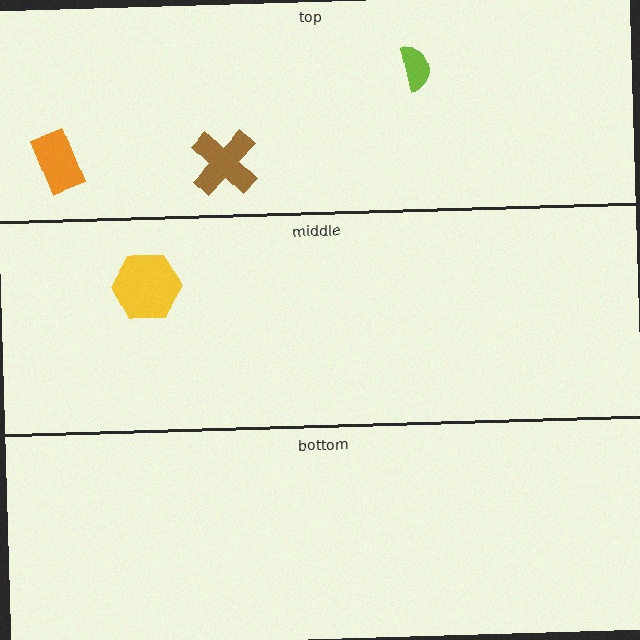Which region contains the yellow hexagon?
The middle region.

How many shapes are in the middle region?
1.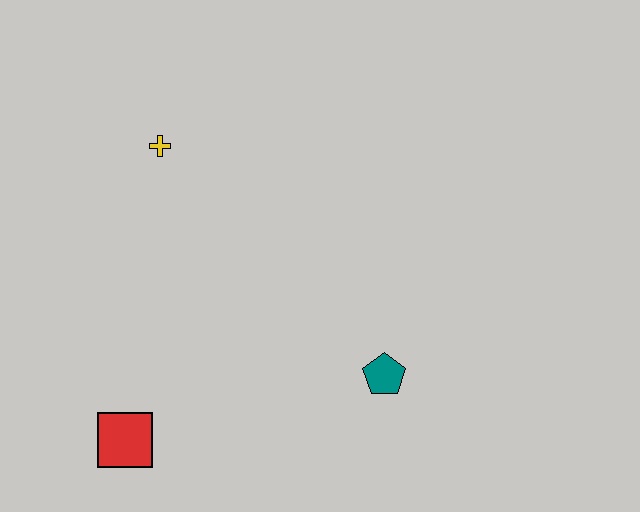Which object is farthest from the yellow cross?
The teal pentagon is farthest from the yellow cross.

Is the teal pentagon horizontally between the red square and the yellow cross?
No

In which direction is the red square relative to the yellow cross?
The red square is below the yellow cross.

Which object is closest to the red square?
The teal pentagon is closest to the red square.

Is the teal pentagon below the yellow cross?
Yes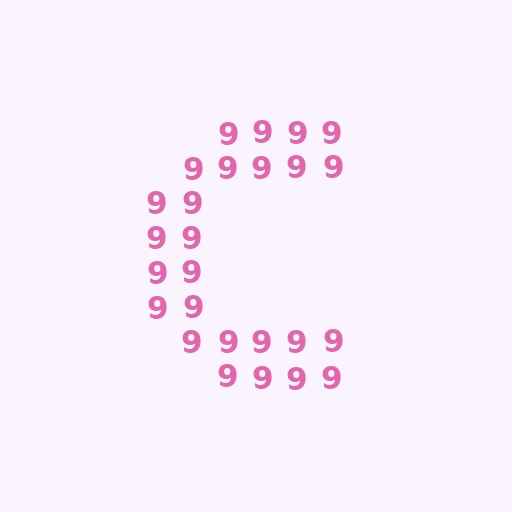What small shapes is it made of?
It is made of small digit 9's.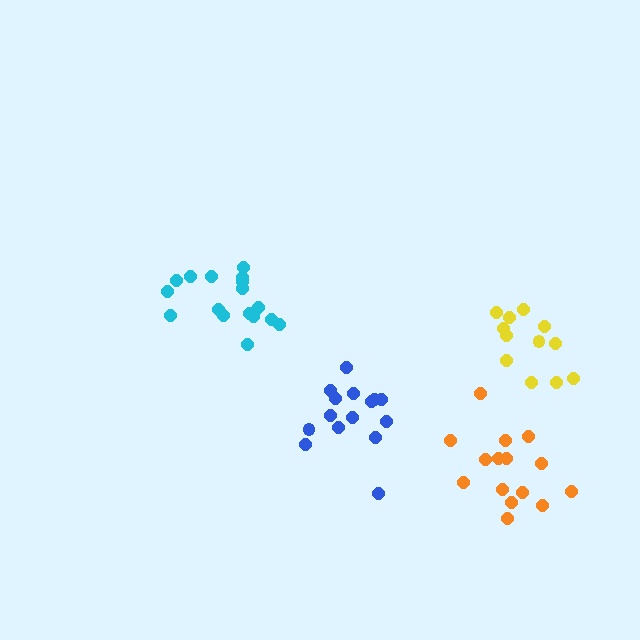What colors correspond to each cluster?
The clusters are colored: cyan, blue, orange, yellow.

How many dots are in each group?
Group 1: 17 dots, Group 2: 15 dots, Group 3: 15 dots, Group 4: 12 dots (59 total).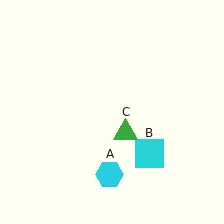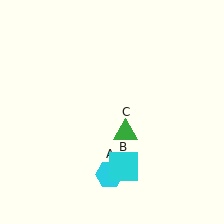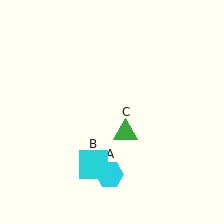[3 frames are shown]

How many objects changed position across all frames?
1 object changed position: cyan square (object B).